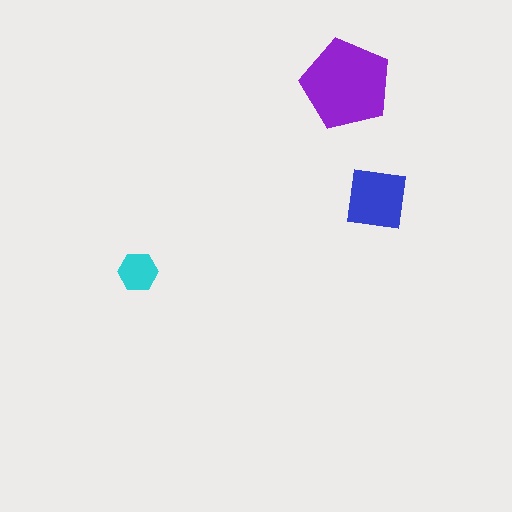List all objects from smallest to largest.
The cyan hexagon, the blue square, the purple pentagon.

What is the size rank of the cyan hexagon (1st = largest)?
3rd.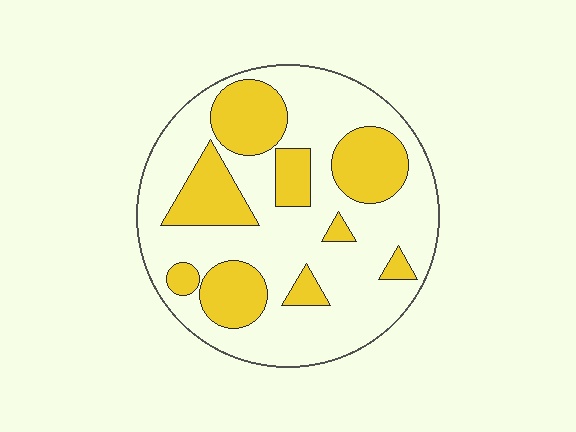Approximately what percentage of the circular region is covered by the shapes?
Approximately 30%.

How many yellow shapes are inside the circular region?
9.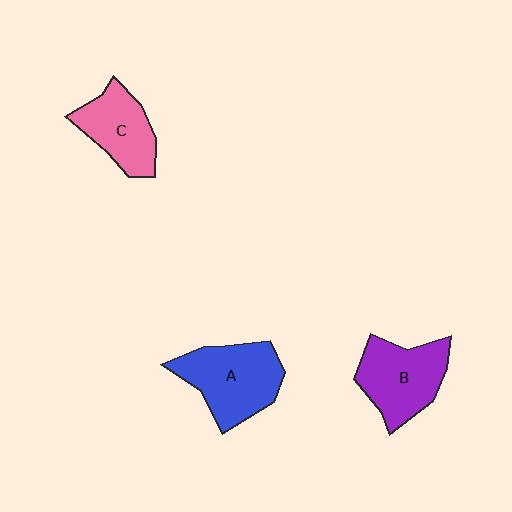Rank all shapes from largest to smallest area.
From largest to smallest: A (blue), B (purple), C (pink).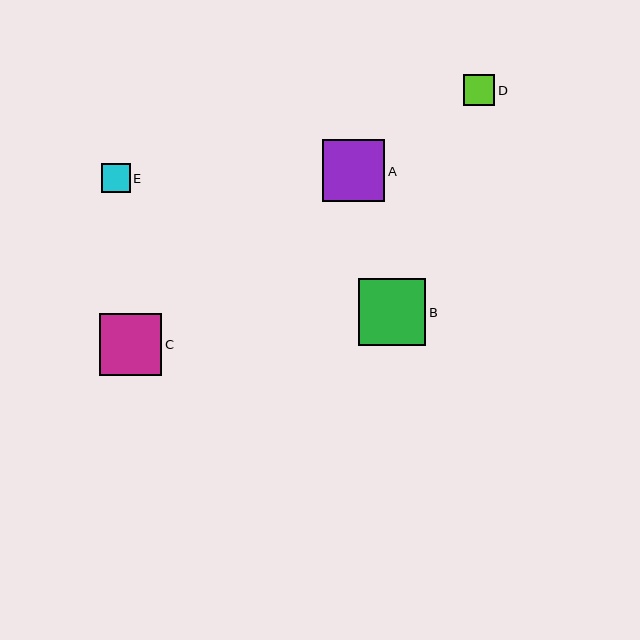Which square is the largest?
Square B is the largest with a size of approximately 67 pixels.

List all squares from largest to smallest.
From largest to smallest: B, A, C, D, E.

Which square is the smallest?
Square E is the smallest with a size of approximately 29 pixels.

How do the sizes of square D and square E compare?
Square D and square E are approximately the same size.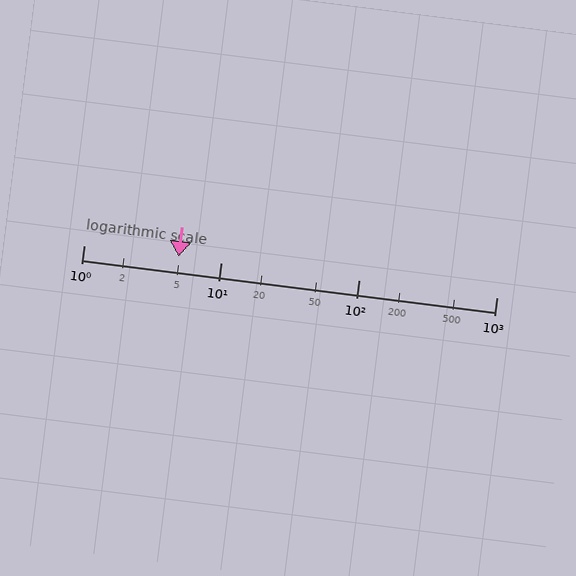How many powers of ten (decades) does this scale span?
The scale spans 3 decades, from 1 to 1000.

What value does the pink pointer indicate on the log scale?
The pointer indicates approximately 4.9.